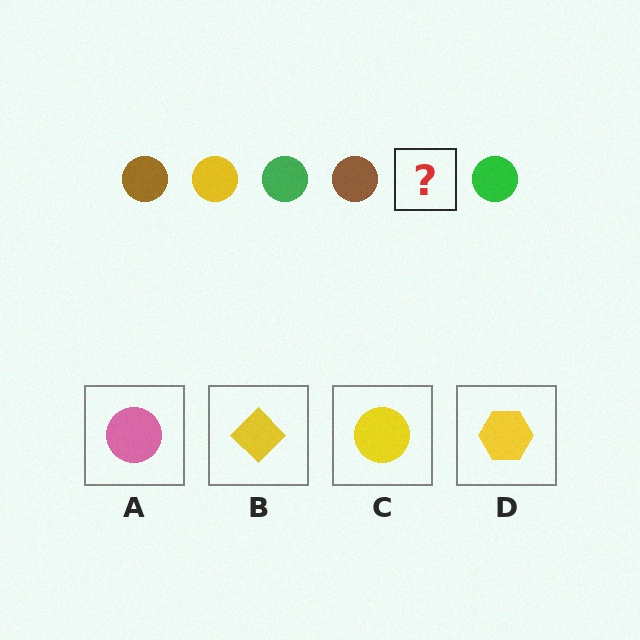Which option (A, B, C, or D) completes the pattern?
C.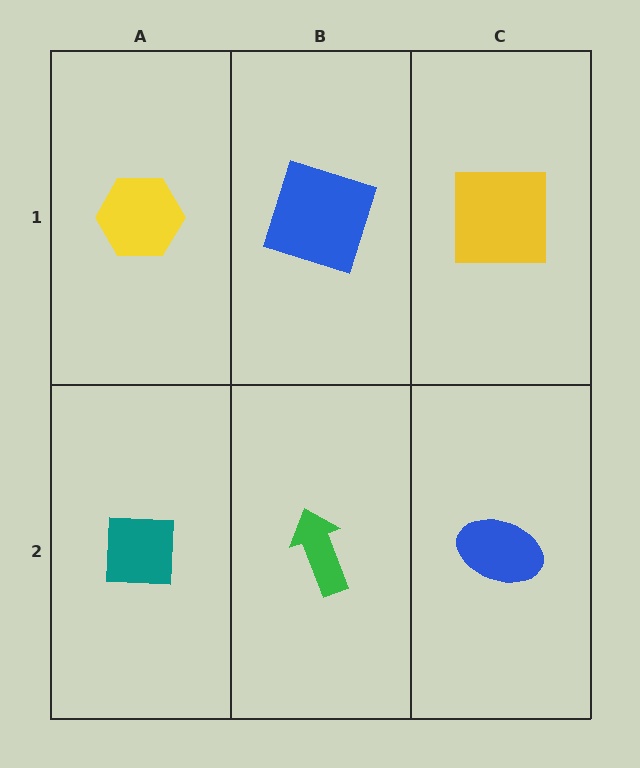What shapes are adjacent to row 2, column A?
A yellow hexagon (row 1, column A), a green arrow (row 2, column B).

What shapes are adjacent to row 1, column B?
A green arrow (row 2, column B), a yellow hexagon (row 1, column A), a yellow square (row 1, column C).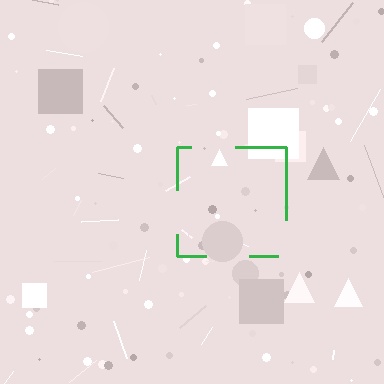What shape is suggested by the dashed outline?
The dashed outline suggests a square.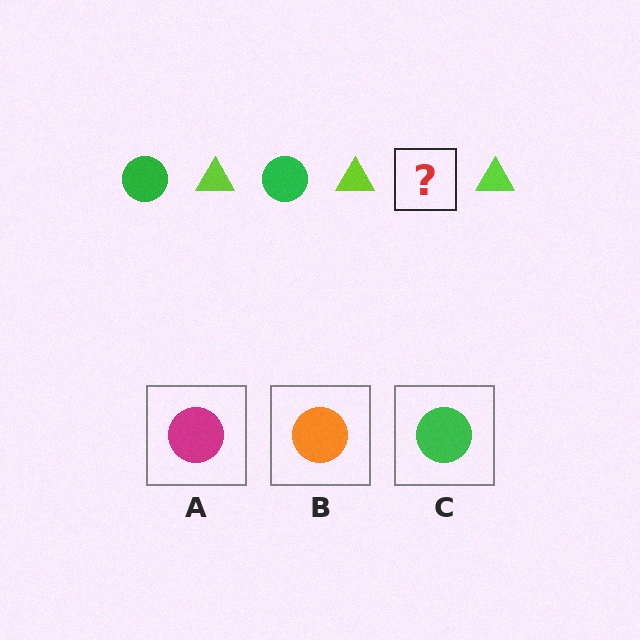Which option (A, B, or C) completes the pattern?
C.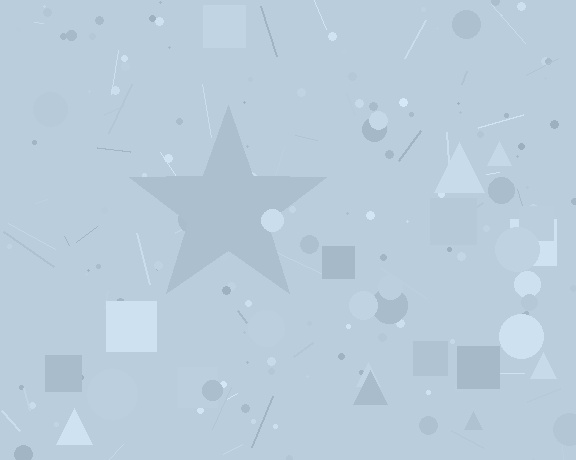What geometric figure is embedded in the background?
A star is embedded in the background.